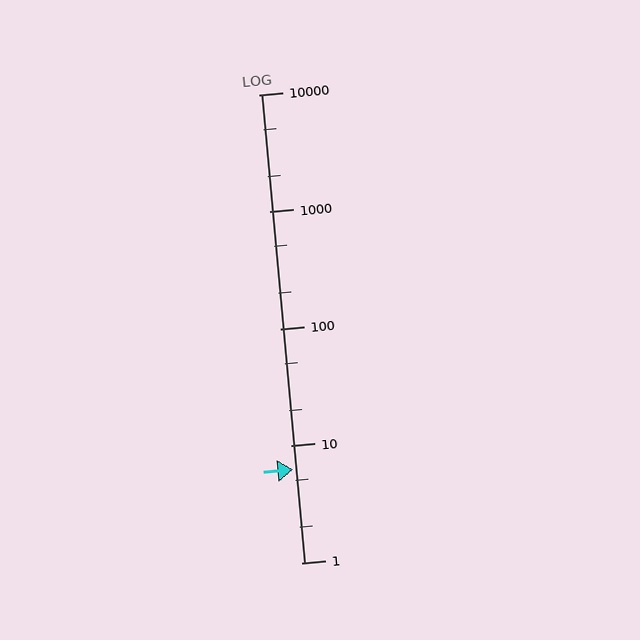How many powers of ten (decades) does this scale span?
The scale spans 4 decades, from 1 to 10000.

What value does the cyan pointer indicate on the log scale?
The pointer indicates approximately 6.2.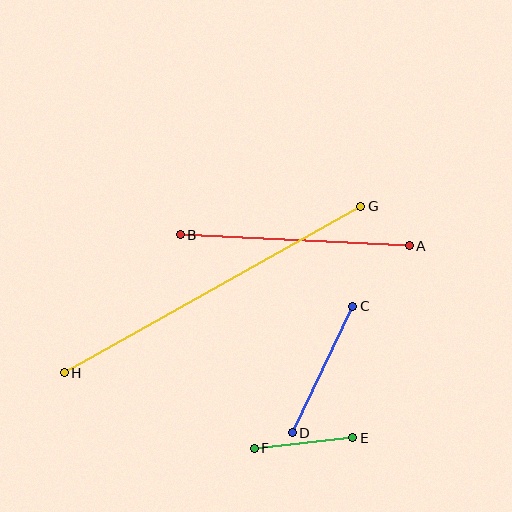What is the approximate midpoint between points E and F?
The midpoint is at approximately (304, 443) pixels.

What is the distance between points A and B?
The distance is approximately 229 pixels.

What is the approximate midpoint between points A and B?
The midpoint is at approximately (295, 240) pixels.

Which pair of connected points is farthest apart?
Points G and H are farthest apart.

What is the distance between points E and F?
The distance is approximately 99 pixels.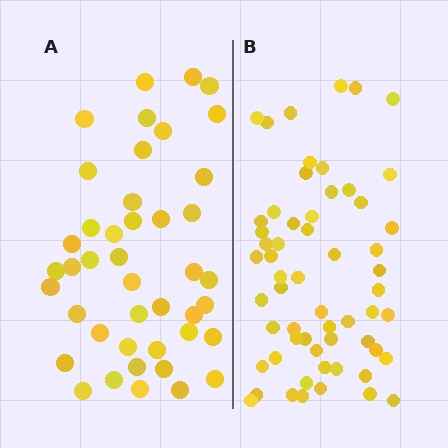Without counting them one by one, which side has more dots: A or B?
Region B (the right region) has more dots.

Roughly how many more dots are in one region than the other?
Region B has approximately 15 more dots than region A.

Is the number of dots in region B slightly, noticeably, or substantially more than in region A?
Region B has noticeably more, but not dramatically so. The ratio is roughly 1.4 to 1.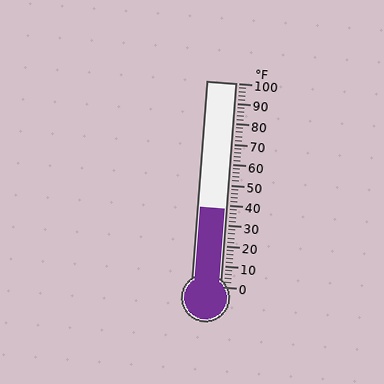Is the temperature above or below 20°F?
The temperature is above 20°F.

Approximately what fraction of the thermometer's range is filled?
The thermometer is filled to approximately 40% of its range.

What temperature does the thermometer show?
The thermometer shows approximately 38°F.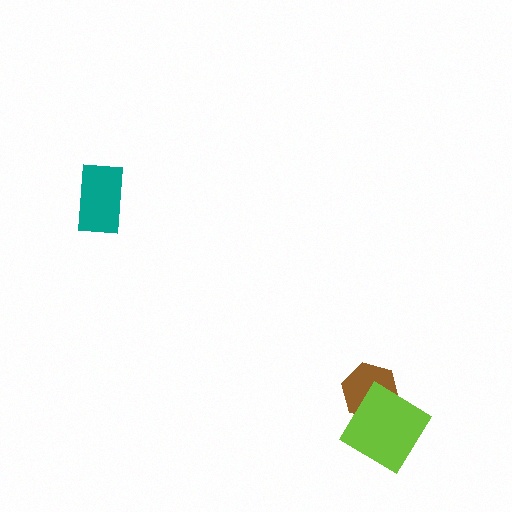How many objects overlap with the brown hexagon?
1 object overlaps with the brown hexagon.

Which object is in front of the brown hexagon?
The lime diamond is in front of the brown hexagon.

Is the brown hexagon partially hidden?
Yes, it is partially covered by another shape.